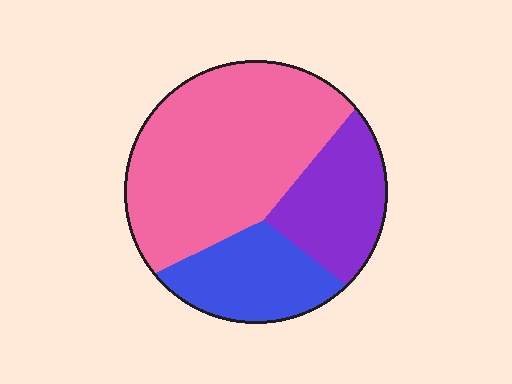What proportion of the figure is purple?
Purple takes up about one fifth (1/5) of the figure.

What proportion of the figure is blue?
Blue covers 22% of the figure.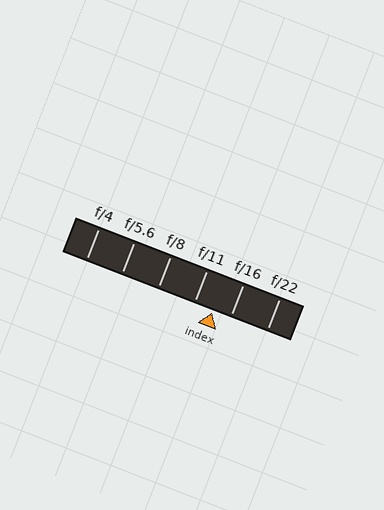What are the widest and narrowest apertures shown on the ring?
The widest aperture shown is f/4 and the narrowest is f/22.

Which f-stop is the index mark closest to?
The index mark is closest to f/16.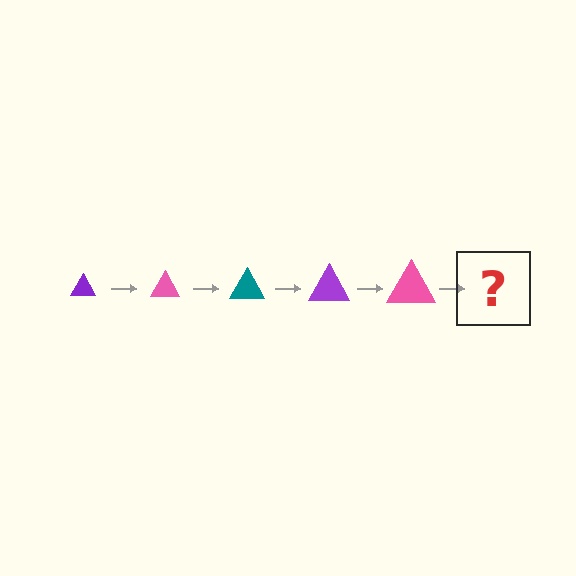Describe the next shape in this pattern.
It should be a teal triangle, larger than the previous one.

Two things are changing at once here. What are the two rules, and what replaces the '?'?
The two rules are that the triangle grows larger each step and the color cycles through purple, pink, and teal. The '?' should be a teal triangle, larger than the previous one.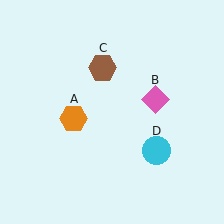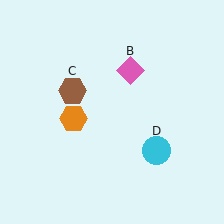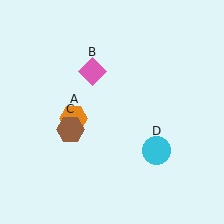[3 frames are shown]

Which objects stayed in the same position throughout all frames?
Orange hexagon (object A) and cyan circle (object D) remained stationary.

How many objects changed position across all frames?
2 objects changed position: pink diamond (object B), brown hexagon (object C).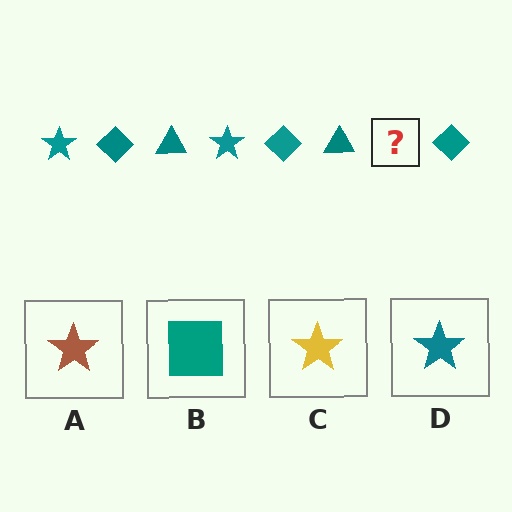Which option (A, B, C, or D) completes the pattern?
D.